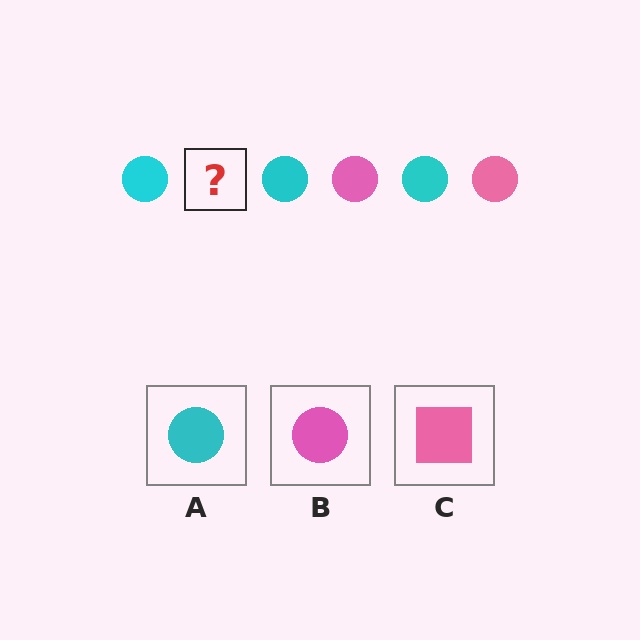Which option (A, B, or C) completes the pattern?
B.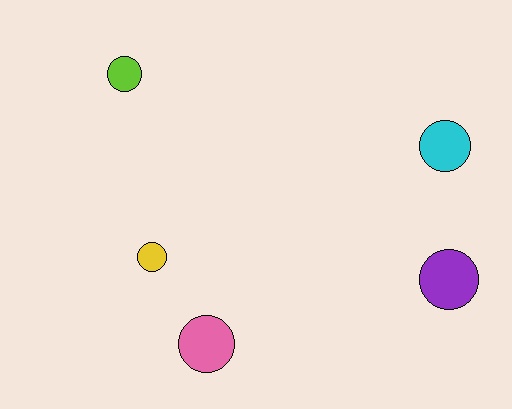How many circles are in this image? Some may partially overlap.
There are 5 circles.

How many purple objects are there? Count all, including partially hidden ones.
There is 1 purple object.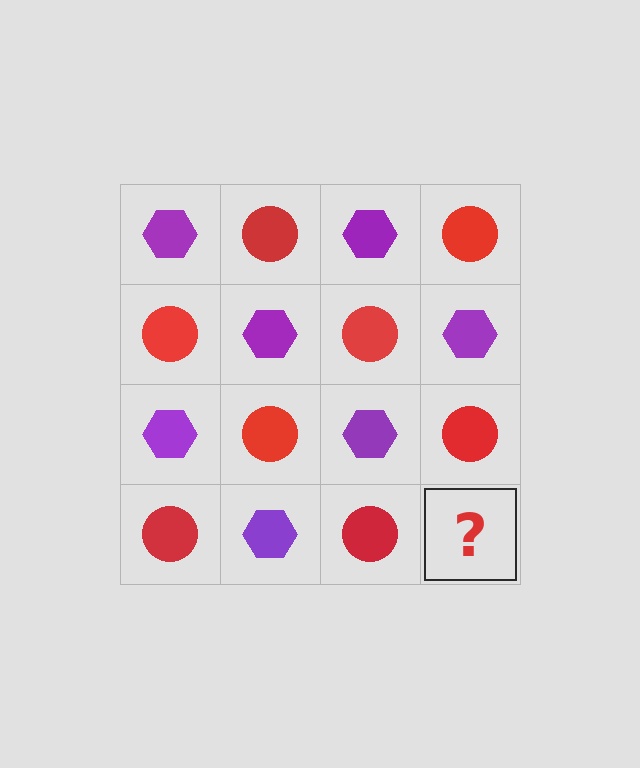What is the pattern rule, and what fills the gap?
The rule is that it alternates purple hexagon and red circle in a checkerboard pattern. The gap should be filled with a purple hexagon.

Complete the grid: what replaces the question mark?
The question mark should be replaced with a purple hexagon.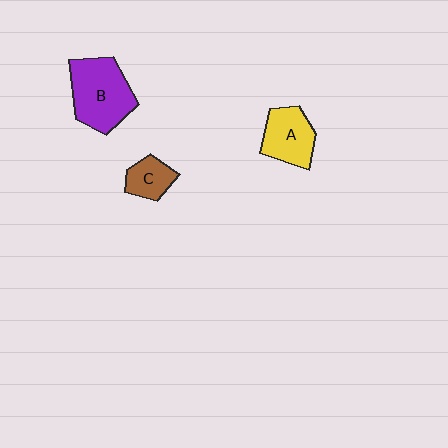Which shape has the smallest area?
Shape C (brown).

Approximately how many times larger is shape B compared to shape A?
Approximately 1.5 times.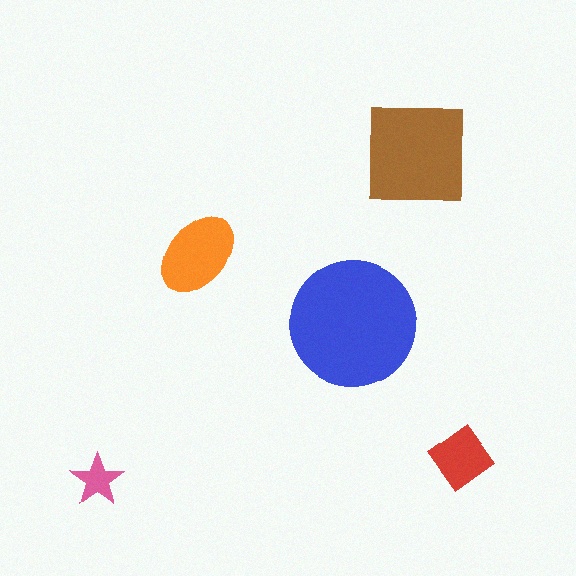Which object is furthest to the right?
The red diamond is rightmost.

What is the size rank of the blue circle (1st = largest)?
1st.